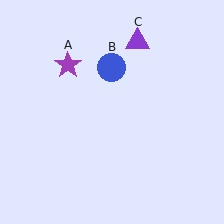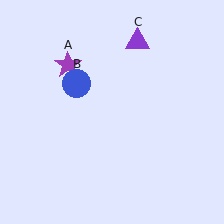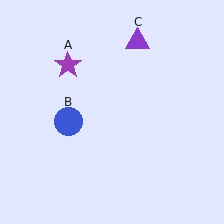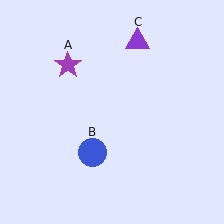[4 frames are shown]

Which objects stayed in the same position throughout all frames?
Purple star (object A) and purple triangle (object C) remained stationary.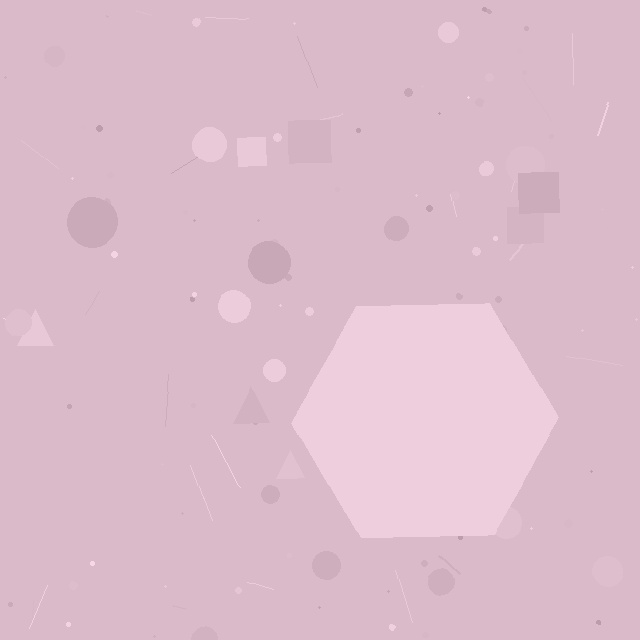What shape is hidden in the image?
A hexagon is hidden in the image.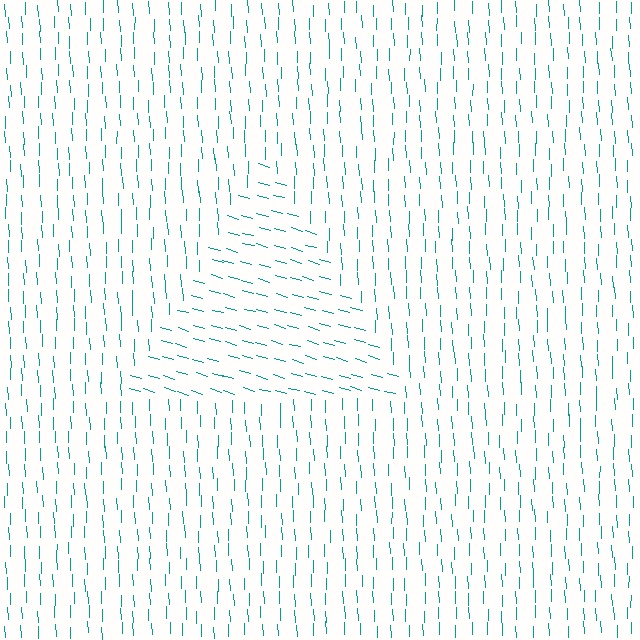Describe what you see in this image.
The image is filled with small teal line segments. A triangle region in the image has lines oriented differently from the surrounding lines, creating a visible texture boundary.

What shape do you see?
I see a triangle.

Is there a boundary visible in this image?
Yes, there is a texture boundary formed by a change in line orientation.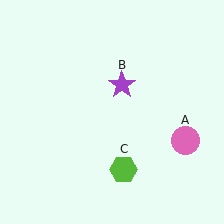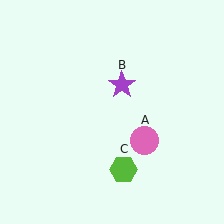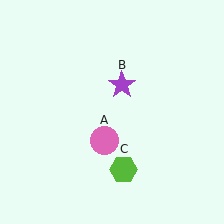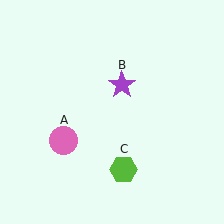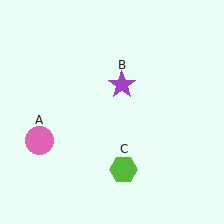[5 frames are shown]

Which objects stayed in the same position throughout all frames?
Purple star (object B) and lime hexagon (object C) remained stationary.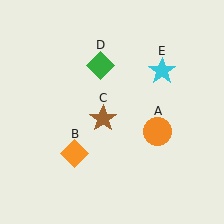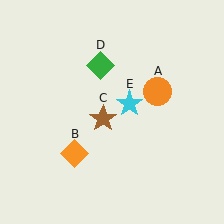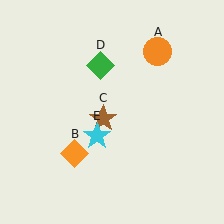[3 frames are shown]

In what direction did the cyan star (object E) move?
The cyan star (object E) moved down and to the left.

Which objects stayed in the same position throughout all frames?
Orange diamond (object B) and brown star (object C) and green diamond (object D) remained stationary.